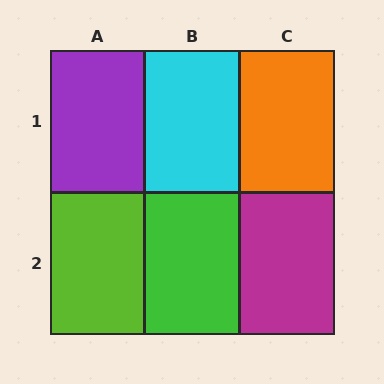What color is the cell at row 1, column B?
Cyan.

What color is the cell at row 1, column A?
Purple.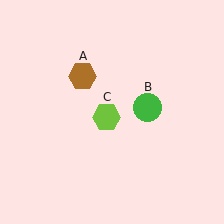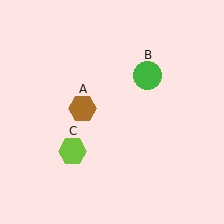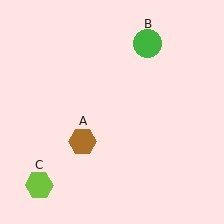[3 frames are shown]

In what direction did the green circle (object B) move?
The green circle (object B) moved up.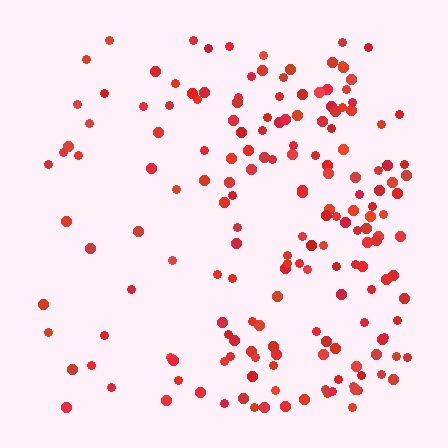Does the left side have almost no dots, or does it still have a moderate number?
Still a moderate number, just noticeably fewer than the right.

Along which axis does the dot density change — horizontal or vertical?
Horizontal.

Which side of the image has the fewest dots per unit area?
The left.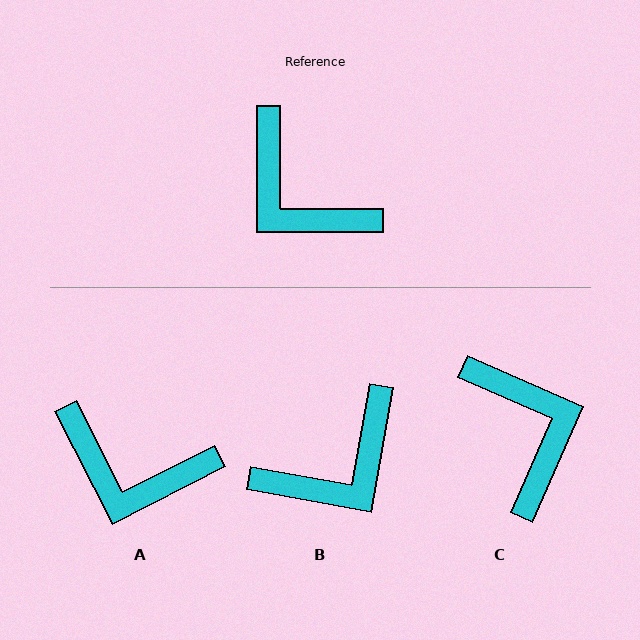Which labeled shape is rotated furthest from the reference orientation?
C, about 156 degrees away.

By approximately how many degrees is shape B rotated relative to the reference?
Approximately 80 degrees counter-clockwise.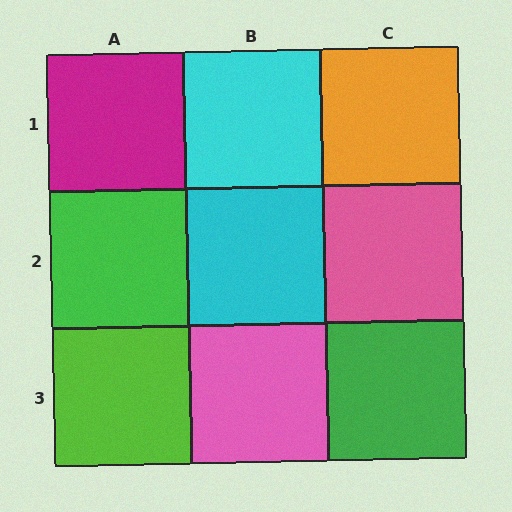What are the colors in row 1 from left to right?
Magenta, cyan, orange.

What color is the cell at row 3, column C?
Green.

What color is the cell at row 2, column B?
Cyan.